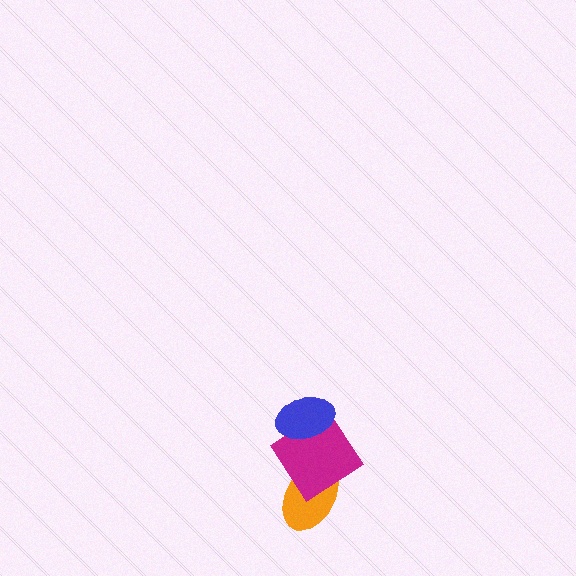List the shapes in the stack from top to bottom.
From top to bottom: the blue ellipse, the magenta diamond, the orange ellipse.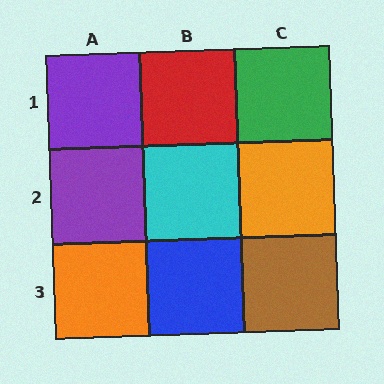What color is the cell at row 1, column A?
Purple.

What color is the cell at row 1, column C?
Green.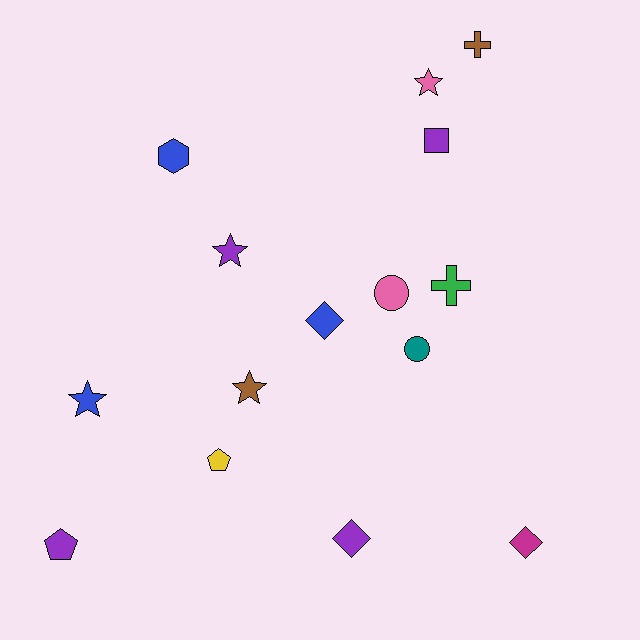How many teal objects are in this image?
There is 1 teal object.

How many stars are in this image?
There are 4 stars.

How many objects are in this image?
There are 15 objects.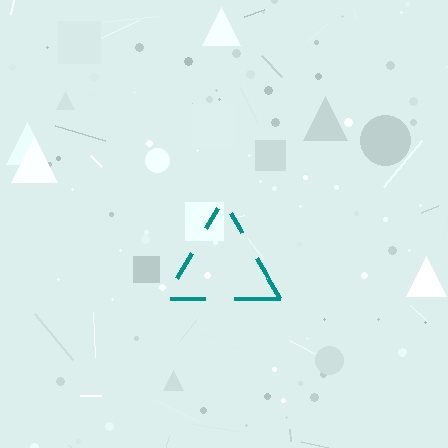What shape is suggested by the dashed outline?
The dashed outline suggests a triangle.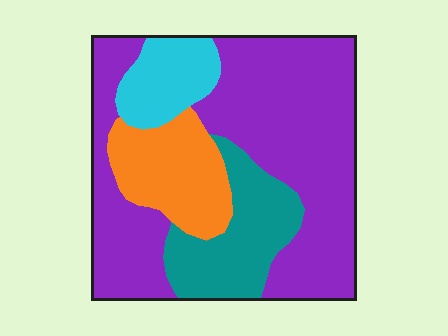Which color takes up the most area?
Purple, at roughly 55%.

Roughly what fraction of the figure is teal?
Teal covers about 15% of the figure.